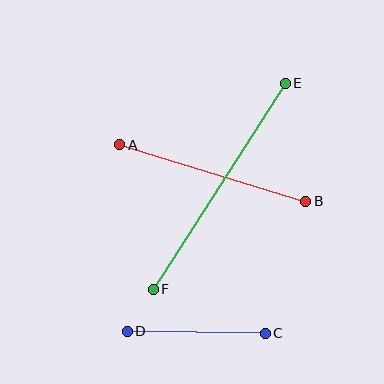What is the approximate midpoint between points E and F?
The midpoint is at approximately (219, 186) pixels.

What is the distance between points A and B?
The distance is approximately 194 pixels.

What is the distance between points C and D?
The distance is approximately 138 pixels.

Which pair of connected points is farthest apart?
Points E and F are farthest apart.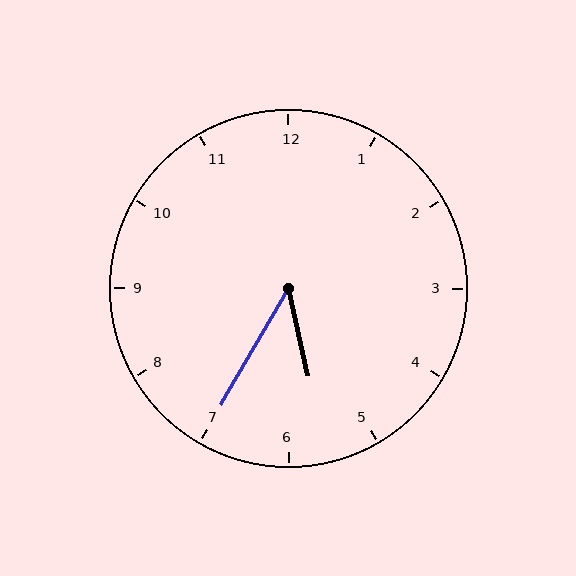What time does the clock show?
5:35.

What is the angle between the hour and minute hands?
Approximately 42 degrees.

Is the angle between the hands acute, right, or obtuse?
It is acute.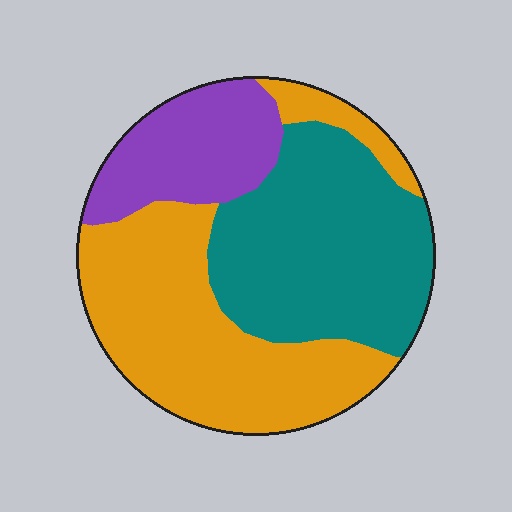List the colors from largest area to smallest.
From largest to smallest: orange, teal, purple.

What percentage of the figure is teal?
Teal covers 38% of the figure.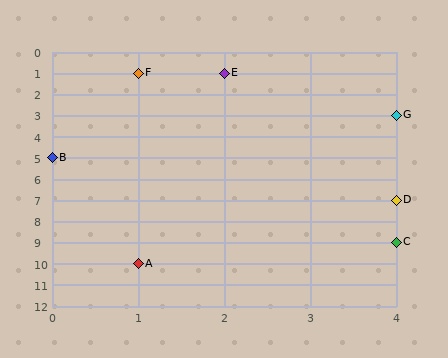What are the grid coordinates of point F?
Point F is at grid coordinates (1, 1).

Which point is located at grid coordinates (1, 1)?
Point F is at (1, 1).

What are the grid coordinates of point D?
Point D is at grid coordinates (4, 7).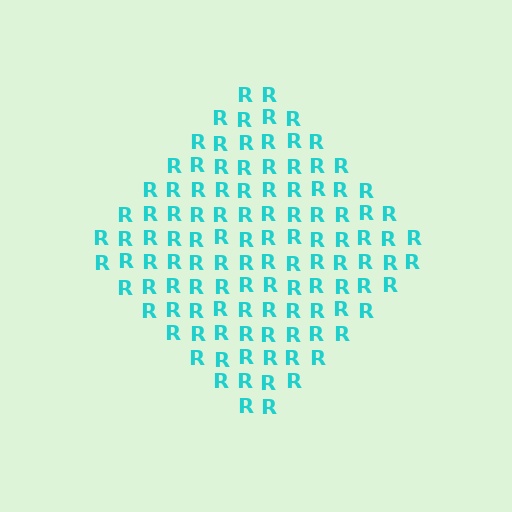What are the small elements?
The small elements are letter R's.